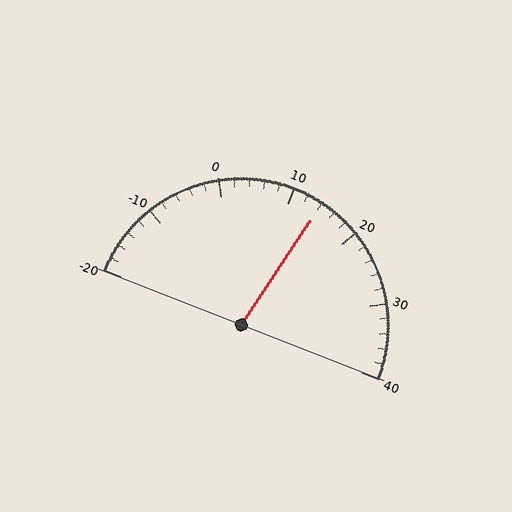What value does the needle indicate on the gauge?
The needle indicates approximately 14.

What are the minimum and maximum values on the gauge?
The gauge ranges from -20 to 40.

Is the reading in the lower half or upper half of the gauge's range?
The reading is in the upper half of the range (-20 to 40).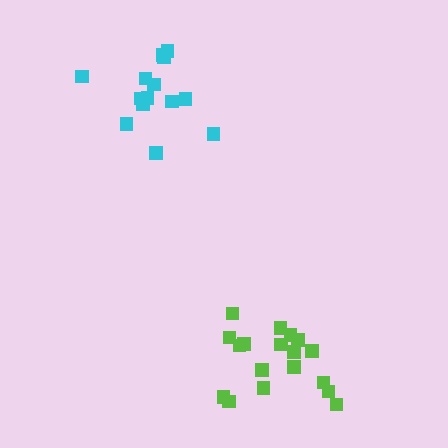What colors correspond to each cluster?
The clusters are colored: cyan, lime.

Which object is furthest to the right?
The lime cluster is rightmost.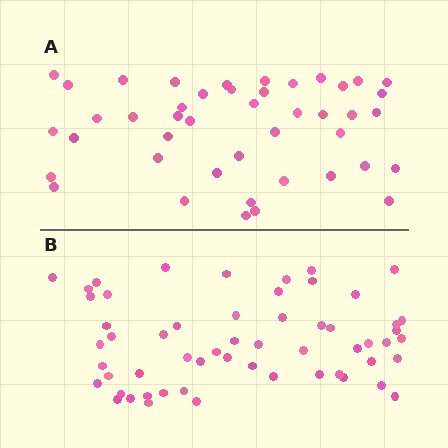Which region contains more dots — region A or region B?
Region B (the bottom region) has more dots.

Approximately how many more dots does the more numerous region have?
Region B has approximately 15 more dots than region A.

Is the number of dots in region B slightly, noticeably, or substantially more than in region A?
Region B has noticeably more, but not dramatically so. The ratio is roughly 1.3 to 1.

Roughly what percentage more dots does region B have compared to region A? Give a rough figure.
About 30% more.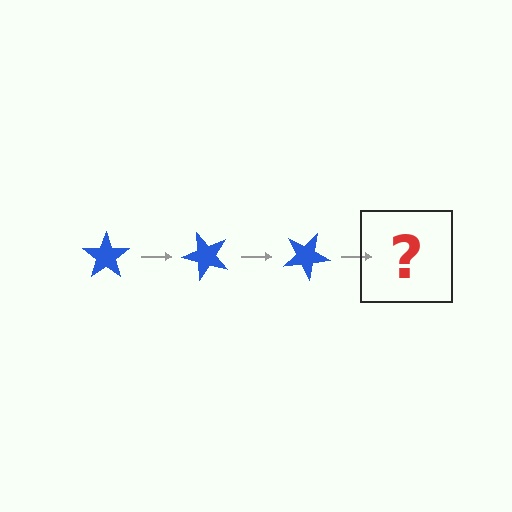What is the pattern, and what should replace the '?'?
The pattern is that the star rotates 50 degrees each step. The '?' should be a blue star rotated 150 degrees.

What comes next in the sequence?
The next element should be a blue star rotated 150 degrees.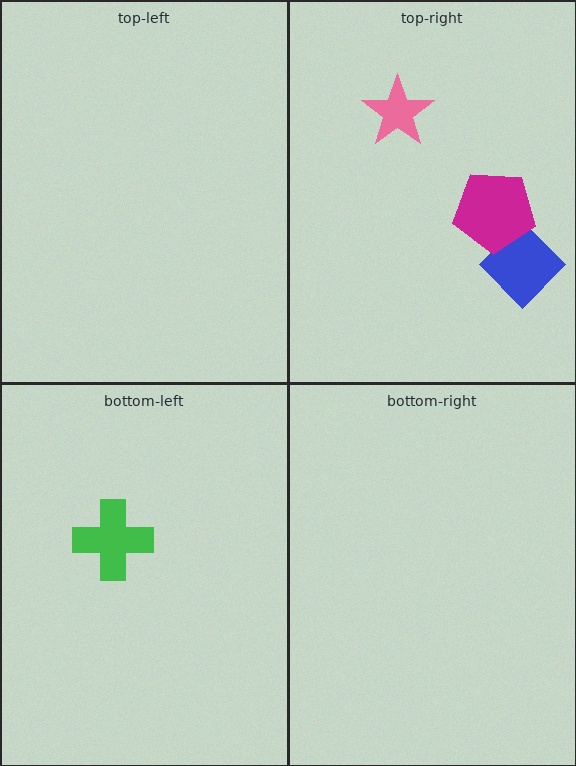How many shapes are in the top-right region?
3.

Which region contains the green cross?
The bottom-left region.